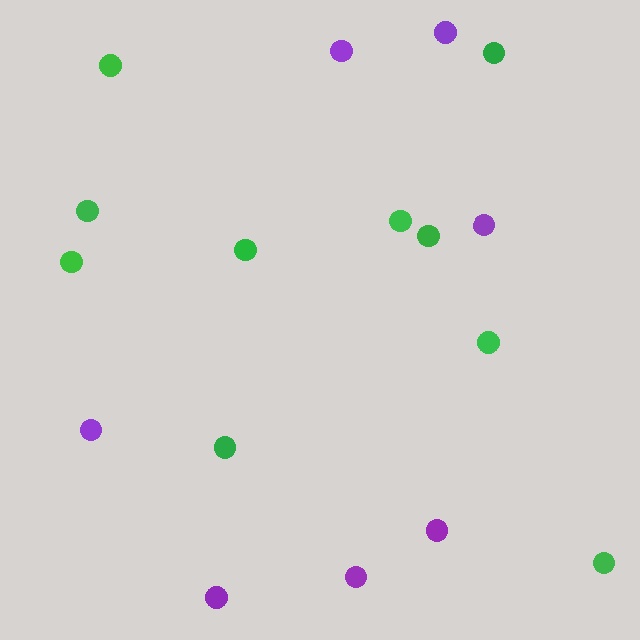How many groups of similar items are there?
There are 2 groups: one group of purple circles (7) and one group of green circles (10).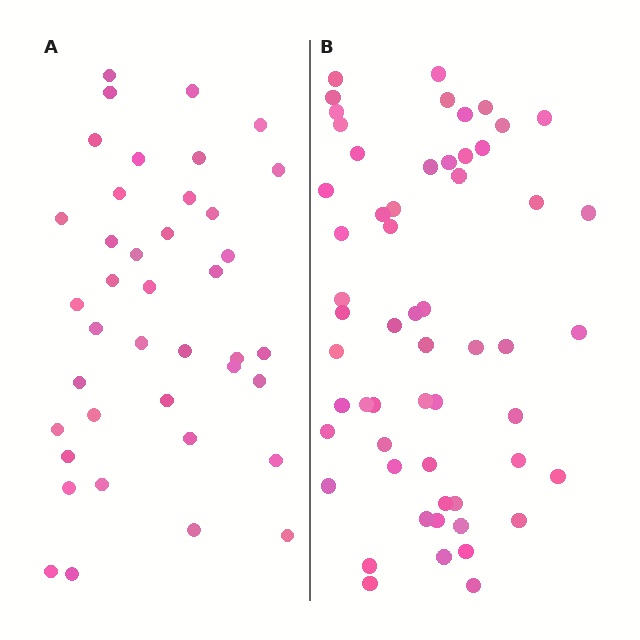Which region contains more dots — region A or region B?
Region B (the right region) has more dots.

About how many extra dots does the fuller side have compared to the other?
Region B has approximately 15 more dots than region A.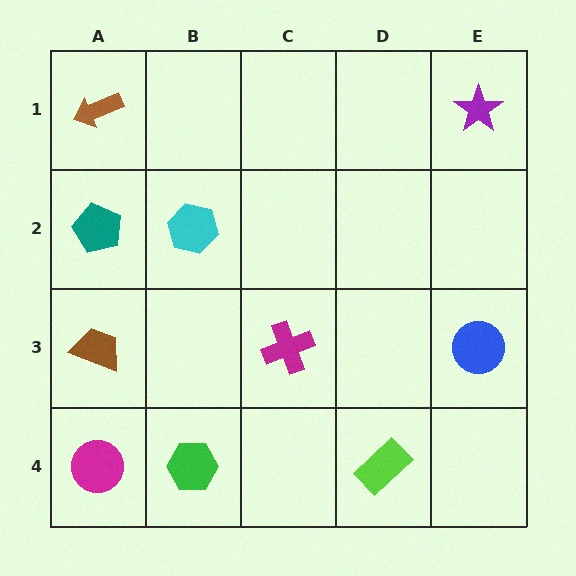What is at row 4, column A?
A magenta circle.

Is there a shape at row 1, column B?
No, that cell is empty.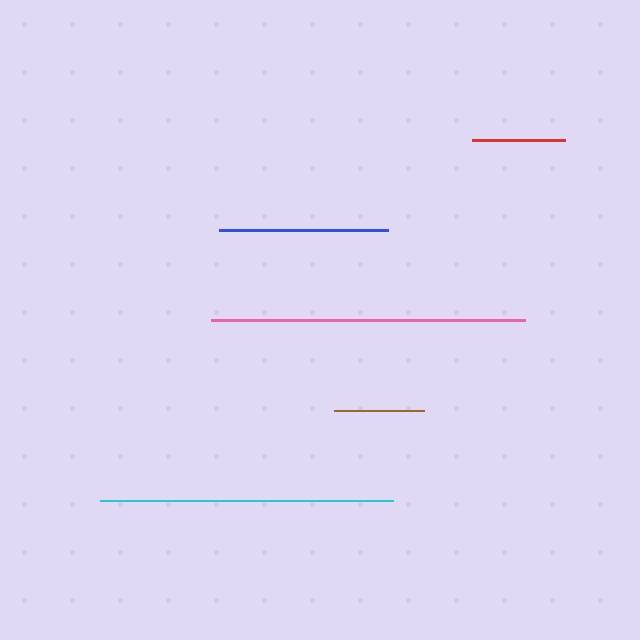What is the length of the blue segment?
The blue segment is approximately 170 pixels long.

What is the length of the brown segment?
The brown segment is approximately 90 pixels long.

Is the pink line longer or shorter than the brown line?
The pink line is longer than the brown line.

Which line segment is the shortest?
The brown line is the shortest at approximately 90 pixels.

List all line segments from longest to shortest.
From longest to shortest: pink, cyan, blue, red, brown.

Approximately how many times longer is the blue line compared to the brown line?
The blue line is approximately 1.9 times the length of the brown line.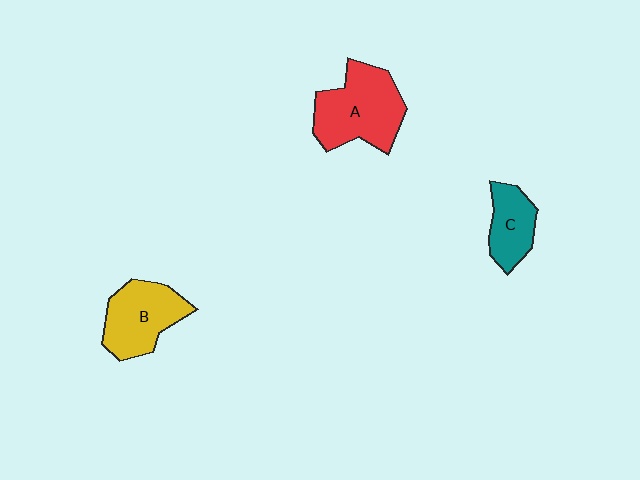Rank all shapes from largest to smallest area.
From largest to smallest: A (red), B (yellow), C (teal).